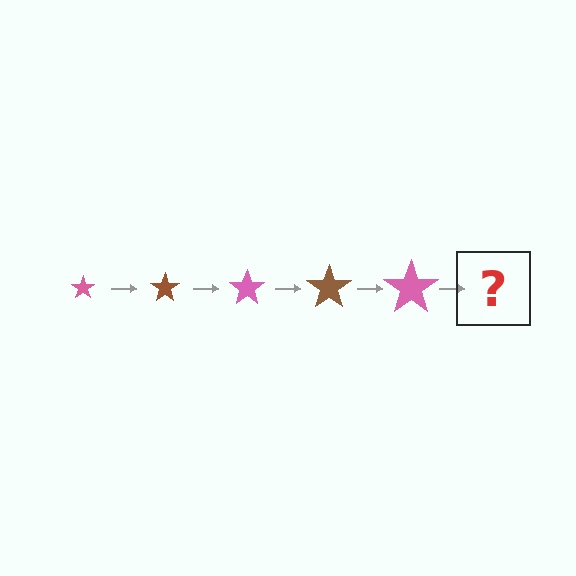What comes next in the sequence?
The next element should be a brown star, larger than the previous one.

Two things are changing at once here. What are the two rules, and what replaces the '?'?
The two rules are that the star grows larger each step and the color cycles through pink and brown. The '?' should be a brown star, larger than the previous one.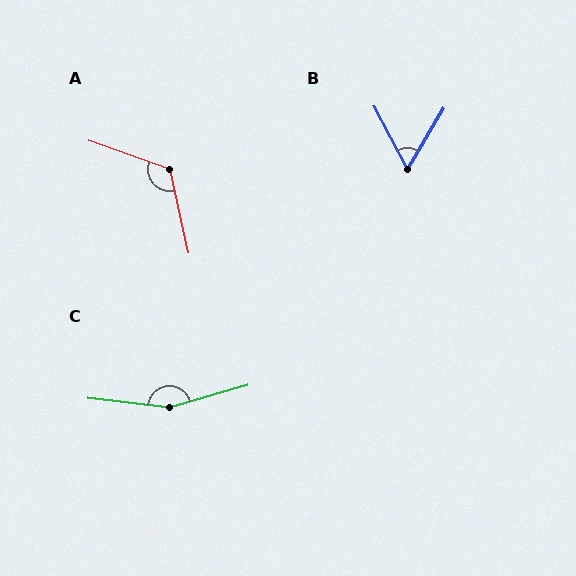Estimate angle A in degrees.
Approximately 122 degrees.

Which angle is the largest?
C, at approximately 157 degrees.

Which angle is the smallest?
B, at approximately 58 degrees.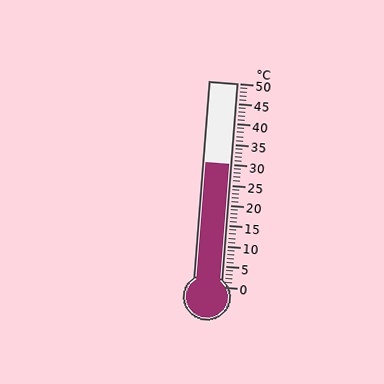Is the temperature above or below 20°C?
The temperature is above 20°C.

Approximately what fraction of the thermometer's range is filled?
The thermometer is filled to approximately 60% of its range.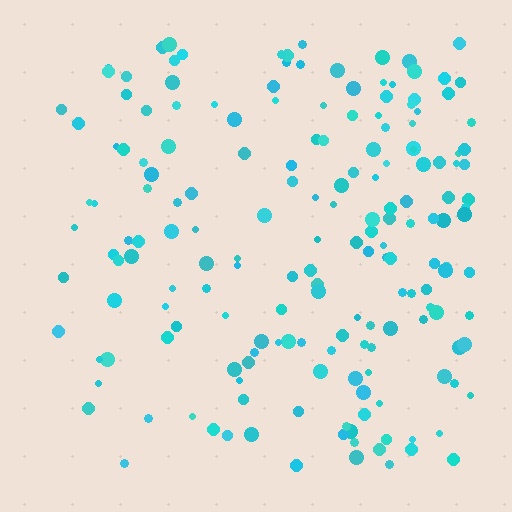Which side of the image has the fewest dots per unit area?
The left.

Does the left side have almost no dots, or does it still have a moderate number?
Still a moderate number, just noticeably fewer than the right.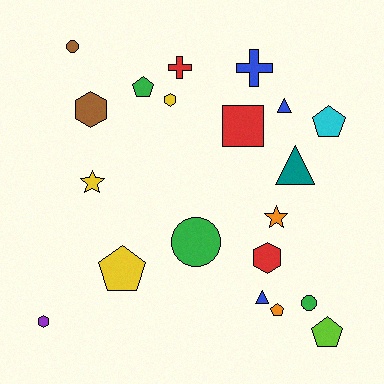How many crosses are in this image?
There are 2 crosses.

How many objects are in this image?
There are 20 objects.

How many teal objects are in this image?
There is 1 teal object.